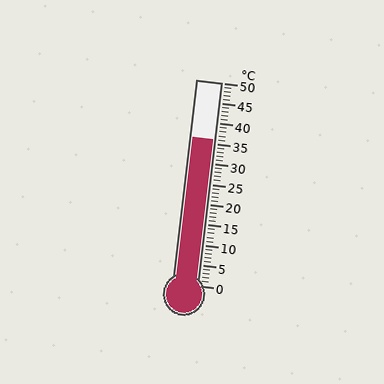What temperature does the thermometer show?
The thermometer shows approximately 36°C.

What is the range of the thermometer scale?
The thermometer scale ranges from 0°C to 50°C.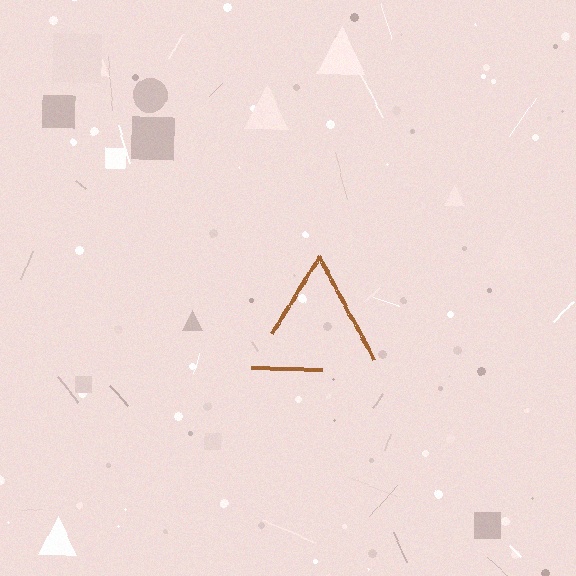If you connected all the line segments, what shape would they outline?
They would outline a triangle.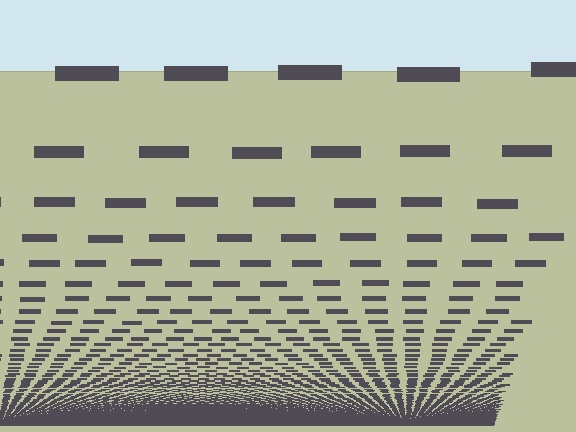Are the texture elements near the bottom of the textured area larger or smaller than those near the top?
Smaller. The gradient is inverted — elements near the bottom are smaller and denser.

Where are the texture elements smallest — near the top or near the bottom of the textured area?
Near the bottom.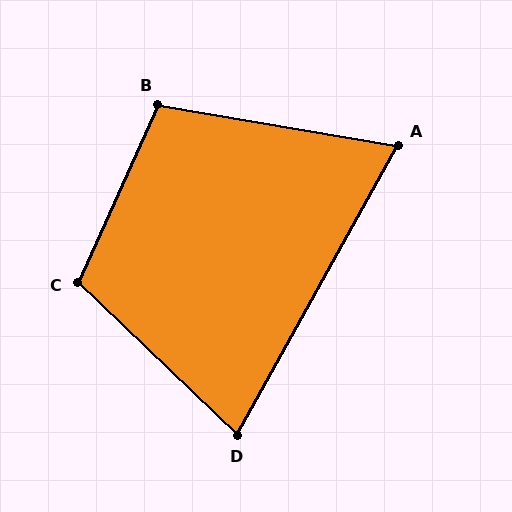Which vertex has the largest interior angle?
C, at approximately 109 degrees.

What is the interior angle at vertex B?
Approximately 105 degrees (obtuse).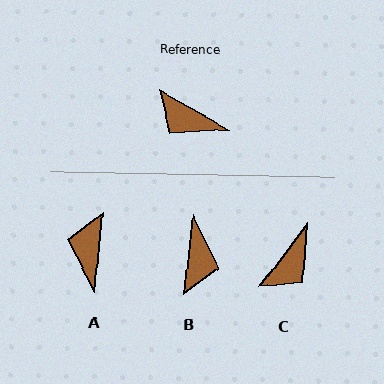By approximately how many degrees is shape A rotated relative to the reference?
Approximately 66 degrees clockwise.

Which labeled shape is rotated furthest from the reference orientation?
B, about 113 degrees away.